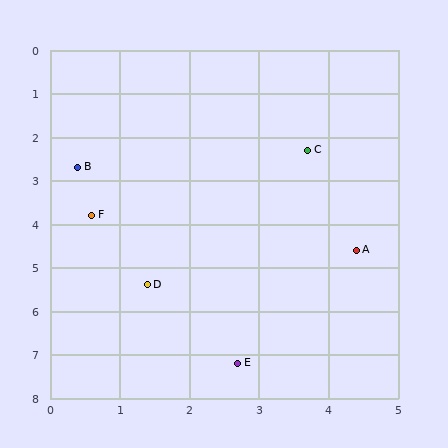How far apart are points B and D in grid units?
Points B and D are about 2.9 grid units apart.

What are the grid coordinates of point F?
Point F is at approximately (0.6, 3.8).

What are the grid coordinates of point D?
Point D is at approximately (1.4, 5.4).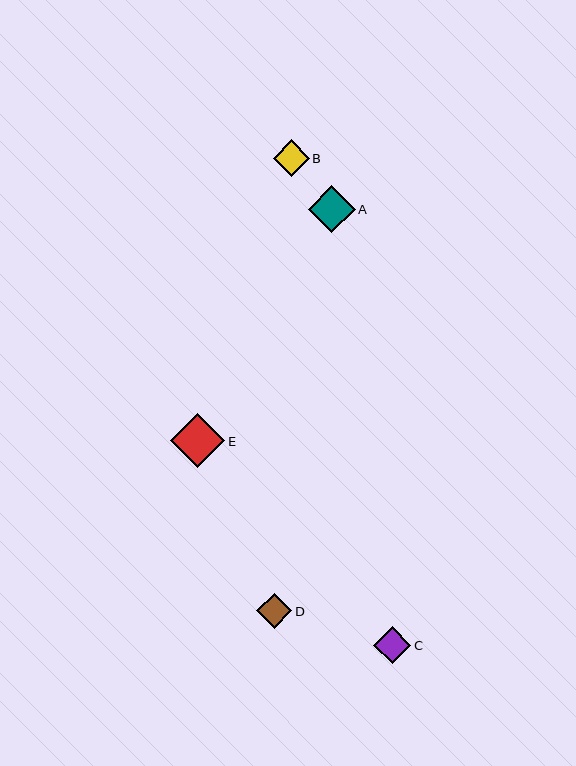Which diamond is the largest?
Diamond E is the largest with a size of approximately 54 pixels.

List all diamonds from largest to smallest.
From largest to smallest: E, A, C, B, D.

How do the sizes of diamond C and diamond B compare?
Diamond C and diamond B are approximately the same size.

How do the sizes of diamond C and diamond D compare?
Diamond C and diamond D are approximately the same size.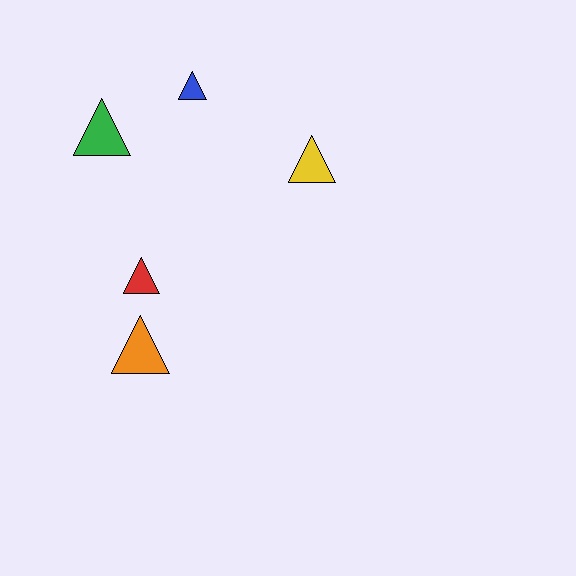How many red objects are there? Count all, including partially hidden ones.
There is 1 red object.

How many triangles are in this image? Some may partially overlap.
There are 5 triangles.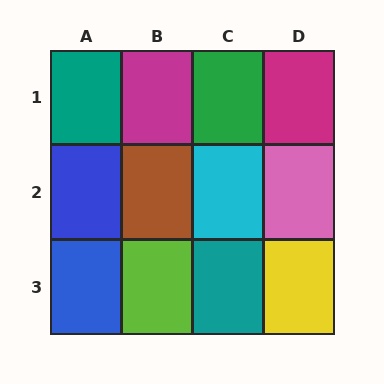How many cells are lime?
1 cell is lime.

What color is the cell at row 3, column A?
Blue.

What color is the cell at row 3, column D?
Yellow.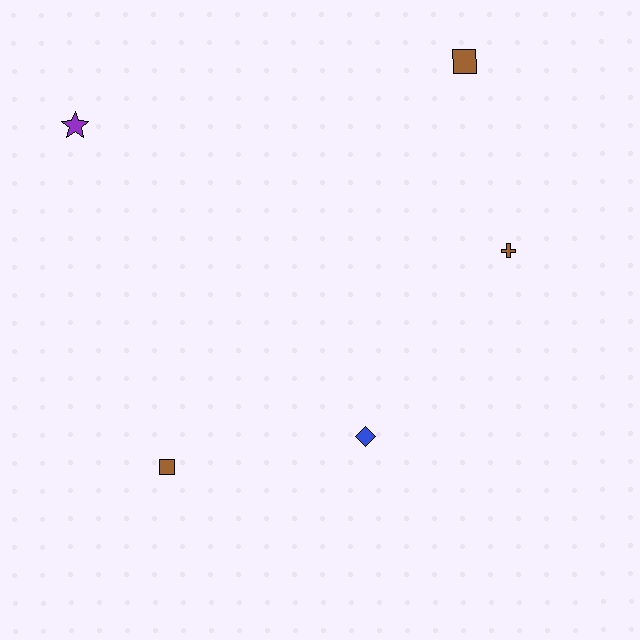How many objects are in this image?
There are 5 objects.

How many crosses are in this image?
There is 1 cross.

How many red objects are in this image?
There are no red objects.